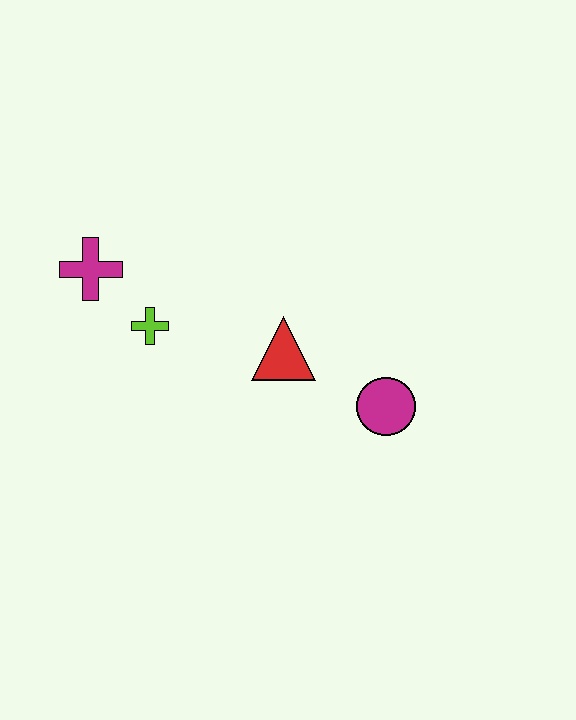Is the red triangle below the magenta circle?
No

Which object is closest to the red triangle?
The magenta circle is closest to the red triangle.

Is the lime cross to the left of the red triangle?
Yes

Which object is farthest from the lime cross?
The magenta circle is farthest from the lime cross.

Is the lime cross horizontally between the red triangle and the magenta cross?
Yes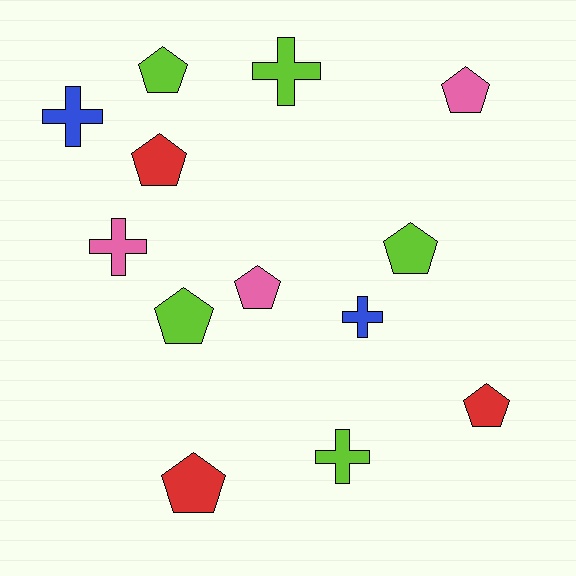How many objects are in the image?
There are 13 objects.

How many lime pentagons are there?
There are 3 lime pentagons.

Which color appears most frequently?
Lime, with 5 objects.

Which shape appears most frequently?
Pentagon, with 8 objects.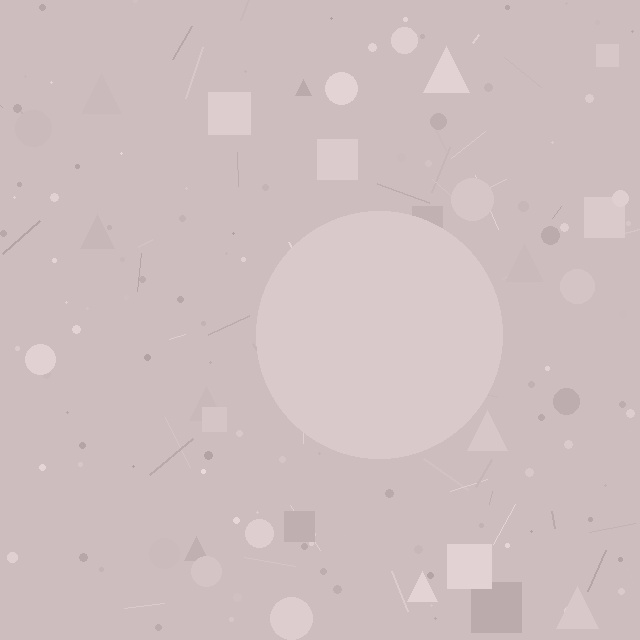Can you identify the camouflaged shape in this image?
The camouflaged shape is a circle.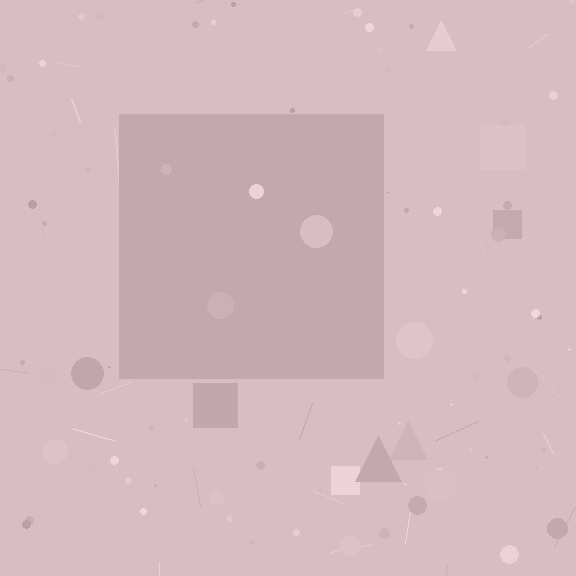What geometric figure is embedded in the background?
A square is embedded in the background.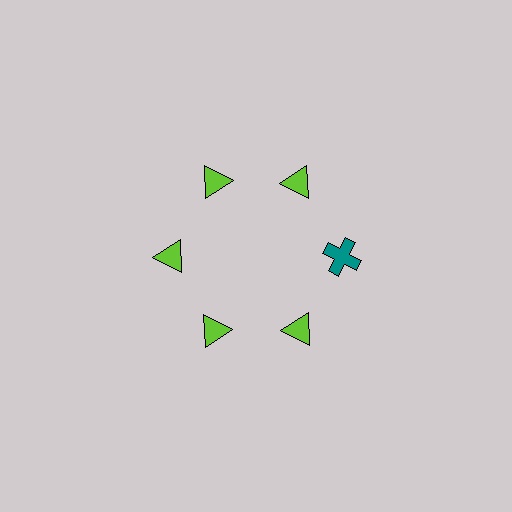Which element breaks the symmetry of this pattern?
The teal cross at roughly the 3 o'clock position breaks the symmetry. All other shapes are lime triangles.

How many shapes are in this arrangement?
There are 6 shapes arranged in a ring pattern.